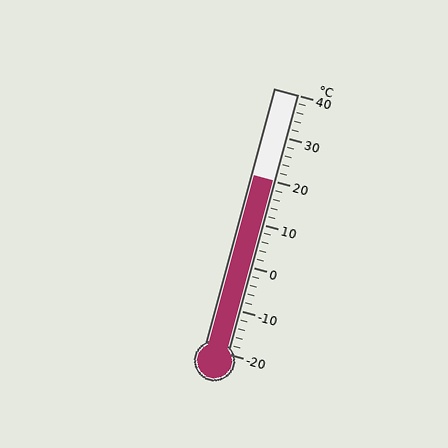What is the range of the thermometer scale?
The thermometer scale ranges from -20°C to 40°C.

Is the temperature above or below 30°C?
The temperature is below 30°C.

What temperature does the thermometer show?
The thermometer shows approximately 20°C.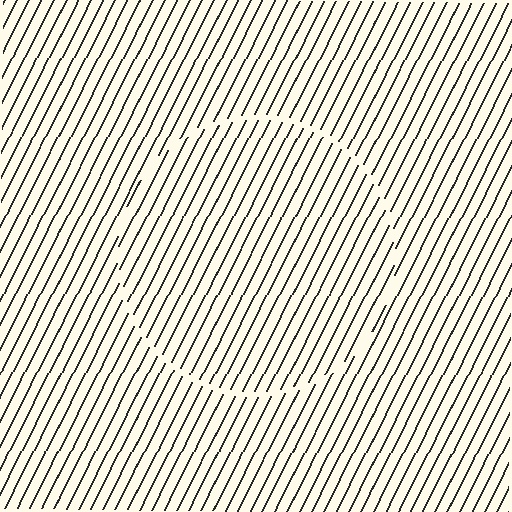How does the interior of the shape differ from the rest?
The interior of the shape contains the same grating, shifted by half a period — the contour is defined by the phase discontinuity where line-ends from the inner and outer gratings abut.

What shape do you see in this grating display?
An illusory circle. The interior of the shape contains the same grating, shifted by half a period — the contour is defined by the phase discontinuity where line-ends from the inner and outer gratings abut.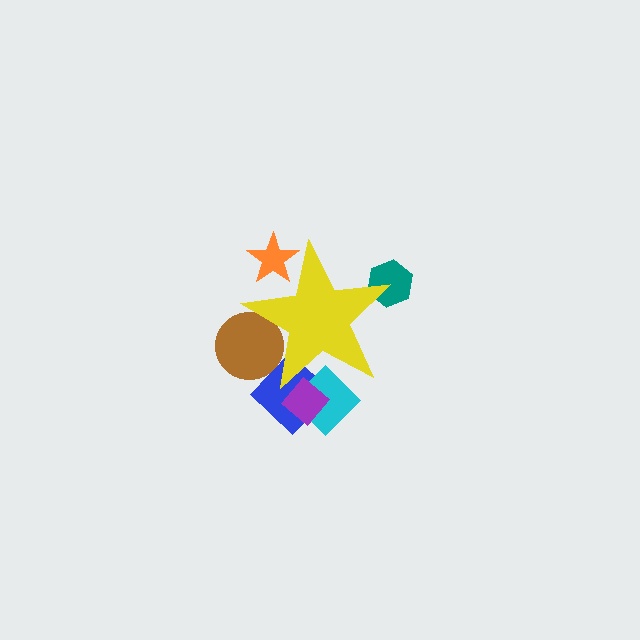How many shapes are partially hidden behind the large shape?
6 shapes are partially hidden.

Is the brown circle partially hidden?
Yes, the brown circle is partially hidden behind the yellow star.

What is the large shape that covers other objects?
A yellow star.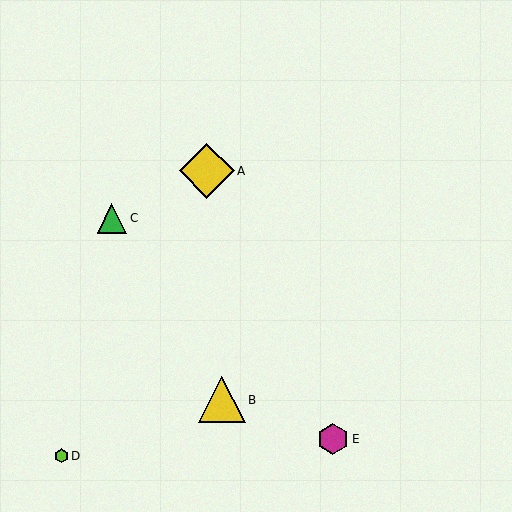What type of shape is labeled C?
Shape C is a green triangle.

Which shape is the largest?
The yellow diamond (labeled A) is the largest.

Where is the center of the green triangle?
The center of the green triangle is at (112, 218).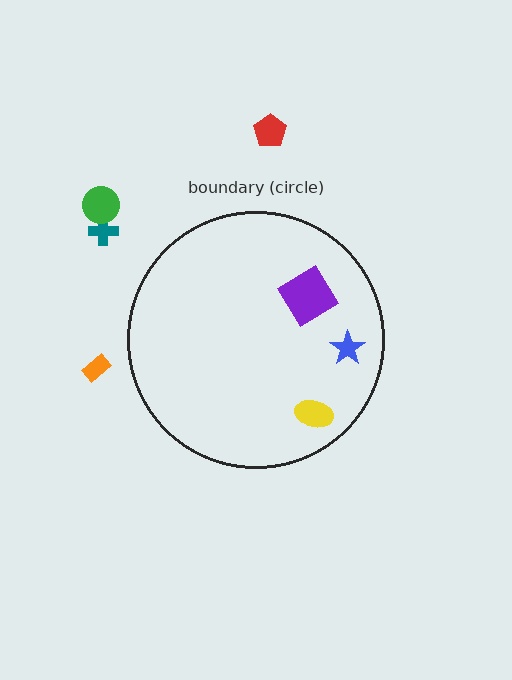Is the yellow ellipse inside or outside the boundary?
Inside.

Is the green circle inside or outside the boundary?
Outside.